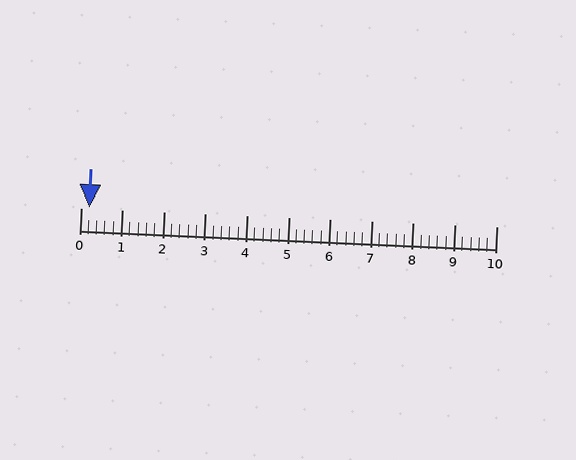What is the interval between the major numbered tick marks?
The major tick marks are spaced 1 units apart.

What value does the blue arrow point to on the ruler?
The blue arrow points to approximately 0.2.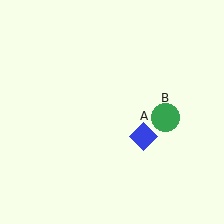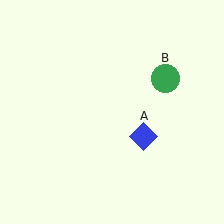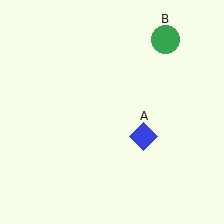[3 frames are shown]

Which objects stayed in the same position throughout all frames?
Blue diamond (object A) remained stationary.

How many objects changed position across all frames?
1 object changed position: green circle (object B).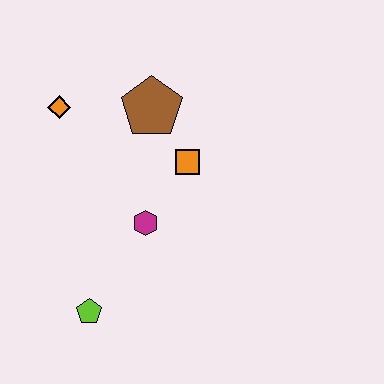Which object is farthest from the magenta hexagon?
The orange diamond is farthest from the magenta hexagon.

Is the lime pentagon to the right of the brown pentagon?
No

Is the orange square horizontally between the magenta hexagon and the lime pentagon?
No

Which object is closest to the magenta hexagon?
The orange square is closest to the magenta hexagon.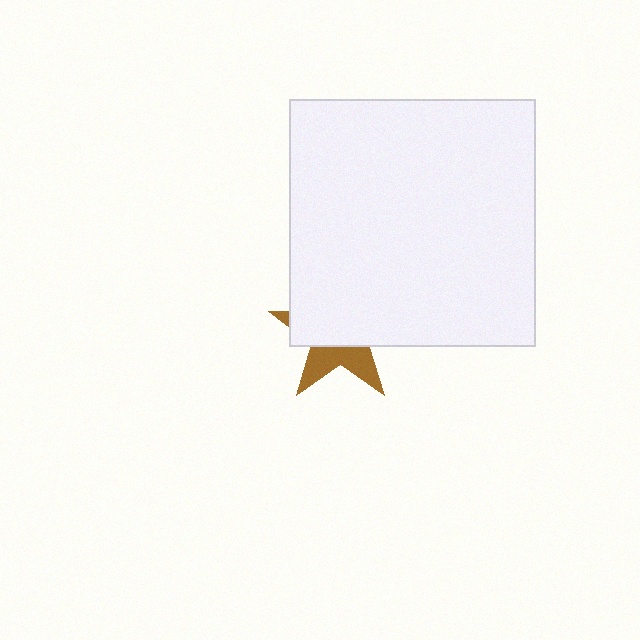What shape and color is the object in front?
The object in front is a white square.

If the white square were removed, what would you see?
You would see the complete brown star.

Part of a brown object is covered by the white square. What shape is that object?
It is a star.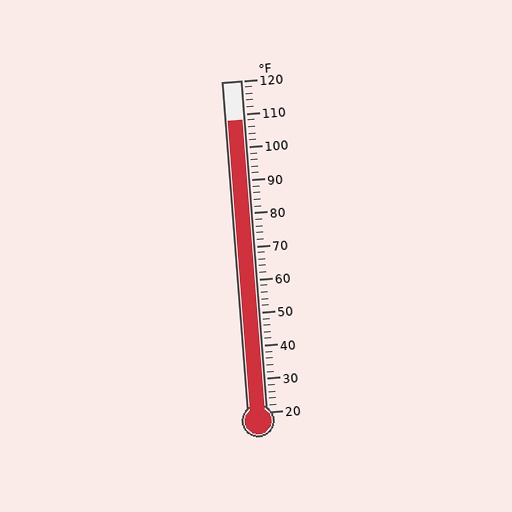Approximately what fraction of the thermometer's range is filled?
The thermometer is filled to approximately 90% of its range.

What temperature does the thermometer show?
The thermometer shows approximately 108°F.